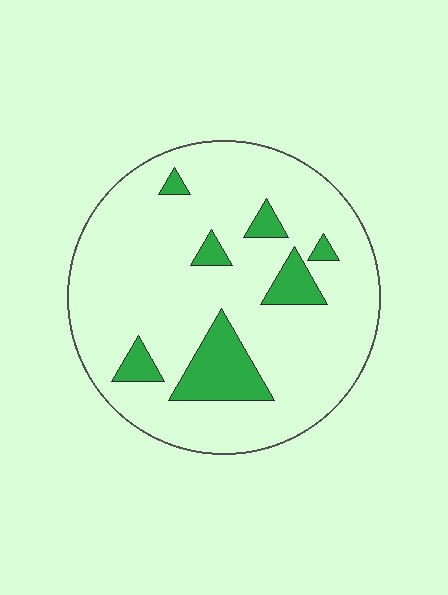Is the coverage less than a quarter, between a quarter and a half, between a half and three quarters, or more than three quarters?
Less than a quarter.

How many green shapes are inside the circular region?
7.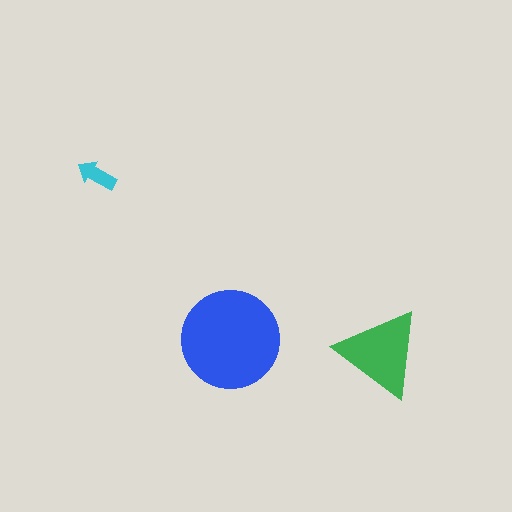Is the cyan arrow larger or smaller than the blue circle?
Smaller.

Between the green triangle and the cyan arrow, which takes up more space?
The green triangle.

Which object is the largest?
The blue circle.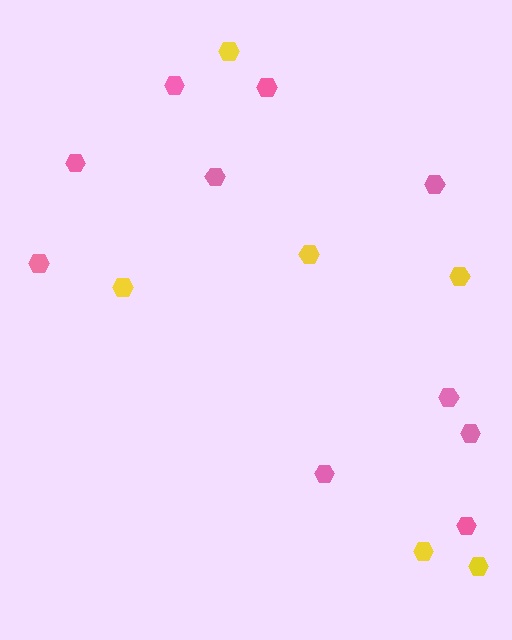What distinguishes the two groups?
There are 2 groups: one group of yellow hexagons (6) and one group of pink hexagons (10).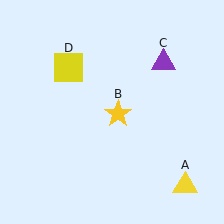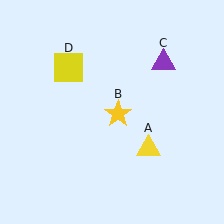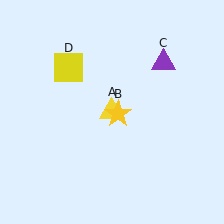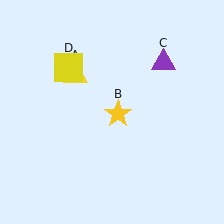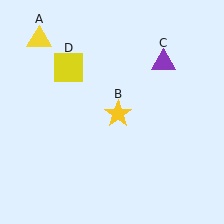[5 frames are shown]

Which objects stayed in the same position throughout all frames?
Yellow star (object B) and purple triangle (object C) and yellow square (object D) remained stationary.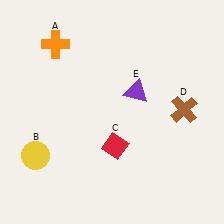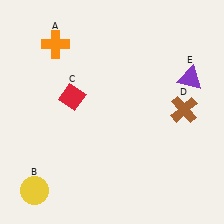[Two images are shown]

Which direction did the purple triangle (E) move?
The purple triangle (E) moved right.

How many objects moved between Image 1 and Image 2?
3 objects moved between the two images.